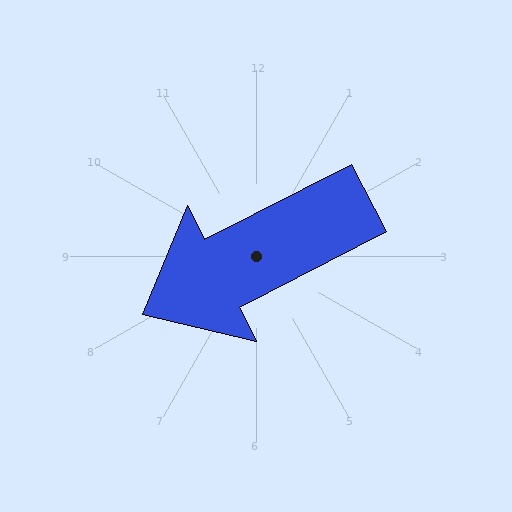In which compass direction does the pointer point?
Southwest.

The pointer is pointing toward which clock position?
Roughly 8 o'clock.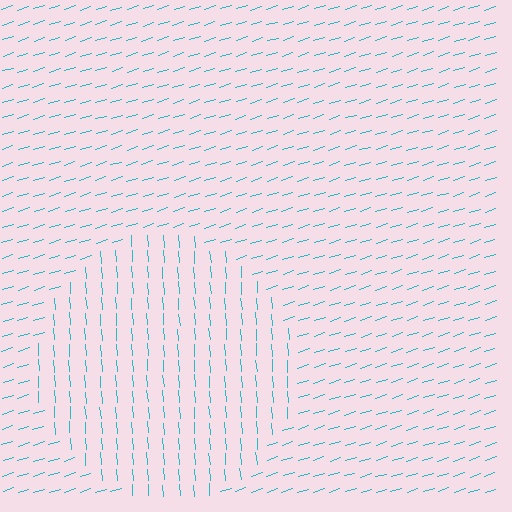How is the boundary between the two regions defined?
The boundary is defined purely by a change in line orientation (approximately 77 degrees difference). All lines are the same color and thickness.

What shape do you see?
I see a circle.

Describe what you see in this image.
The image is filled with small cyan line segments. A circle region in the image has lines oriented differently from the surrounding lines, creating a visible texture boundary.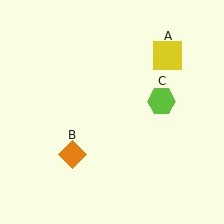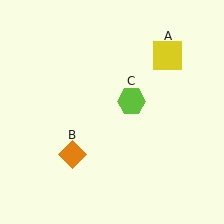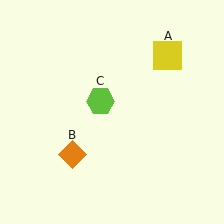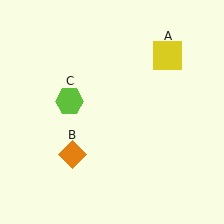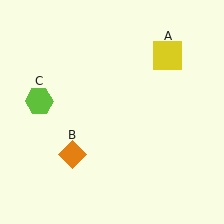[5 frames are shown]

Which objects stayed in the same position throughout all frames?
Yellow square (object A) and orange diamond (object B) remained stationary.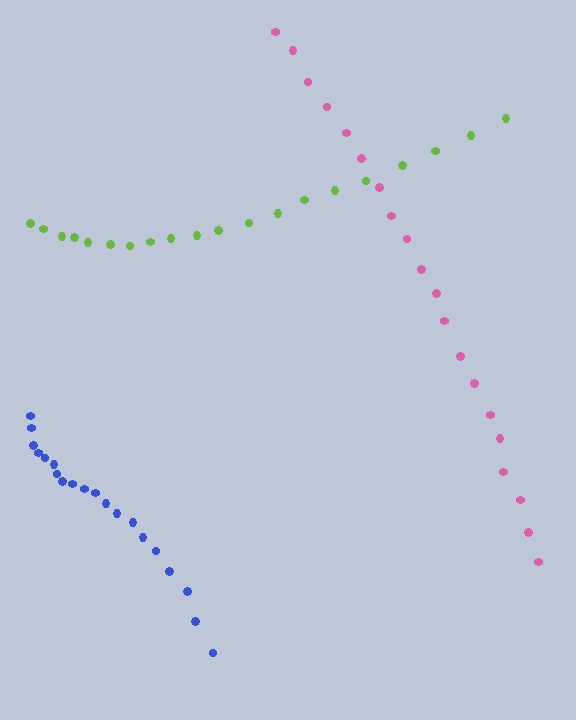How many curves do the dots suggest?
There are 3 distinct paths.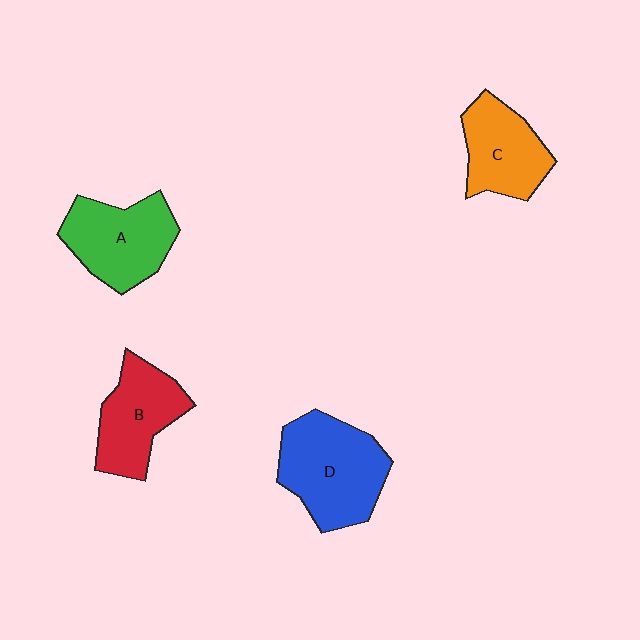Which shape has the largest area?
Shape D (blue).